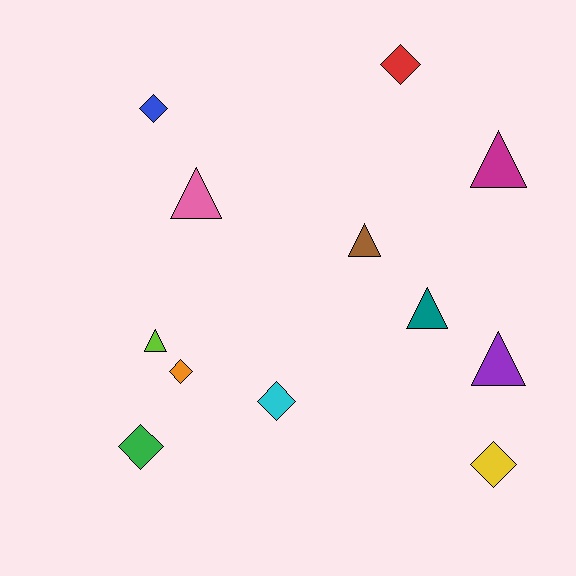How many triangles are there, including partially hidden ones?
There are 6 triangles.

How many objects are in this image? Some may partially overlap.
There are 12 objects.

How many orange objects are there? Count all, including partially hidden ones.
There is 1 orange object.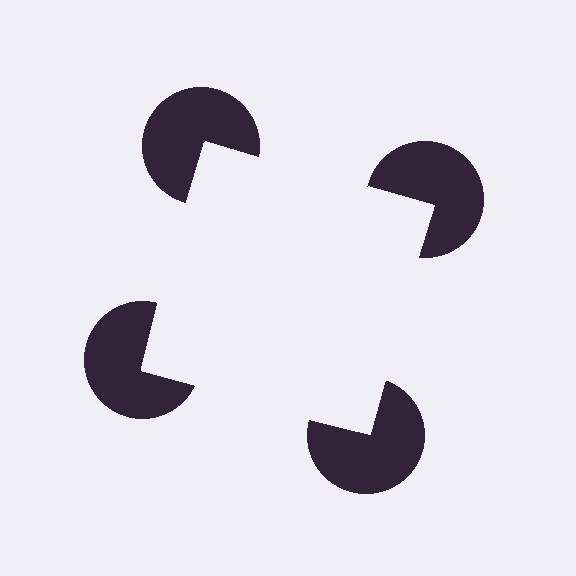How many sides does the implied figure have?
4 sides.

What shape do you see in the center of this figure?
An illusory square — its edges are inferred from the aligned wedge cuts in the pac-man discs, not physically drawn.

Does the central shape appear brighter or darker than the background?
It typically appears slightly brighter than the background, even though no actual brightness change is drawn.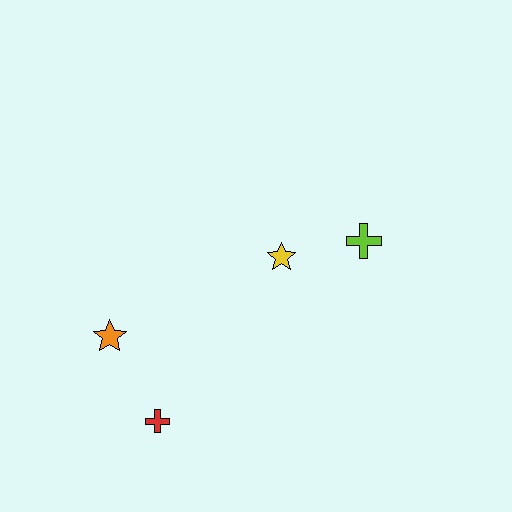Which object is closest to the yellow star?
The lime cross is closest to the yellow star.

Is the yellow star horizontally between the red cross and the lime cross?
Yes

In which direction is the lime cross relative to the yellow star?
The lime cross is to the right of the yellow star.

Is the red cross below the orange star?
Yes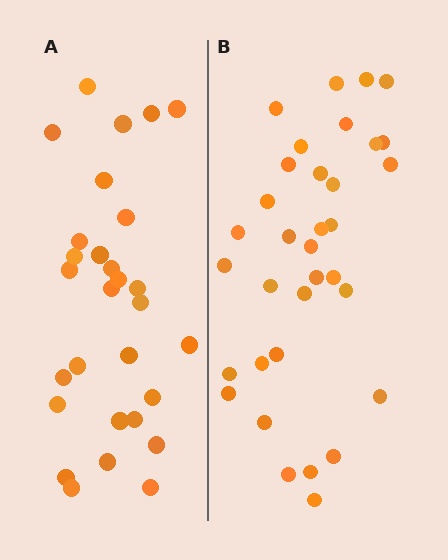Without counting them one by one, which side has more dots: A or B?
Region B (the right region) has more dots.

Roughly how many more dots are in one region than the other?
Region B has about 5 more dots than region A.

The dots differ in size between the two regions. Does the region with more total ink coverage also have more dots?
No. Region A has more total ink coverage because its dots are larger, but region B actually contains more individual dots. Total area can be misleading — the number of items is what matters here.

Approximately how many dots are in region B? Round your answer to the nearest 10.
About 30 dots. (The exact count is 34, which rounds to 30.)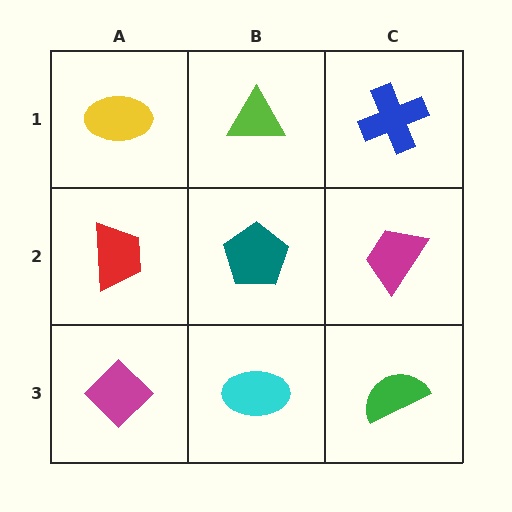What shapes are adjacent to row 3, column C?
A magenta trapezoid (row 2, column C), a cyan ellipse (row 3, column B).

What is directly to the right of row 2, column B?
A magenta trapezoid.